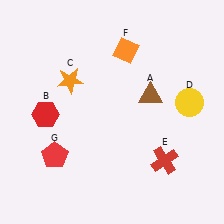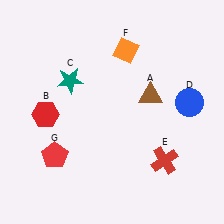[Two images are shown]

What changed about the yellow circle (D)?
In Image 1, D is yellow. In Image 2, it changed to blue.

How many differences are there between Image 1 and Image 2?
There are 2 differences between the two images.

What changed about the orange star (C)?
In Image 1, C is orange. In Image 2, it changed to teal.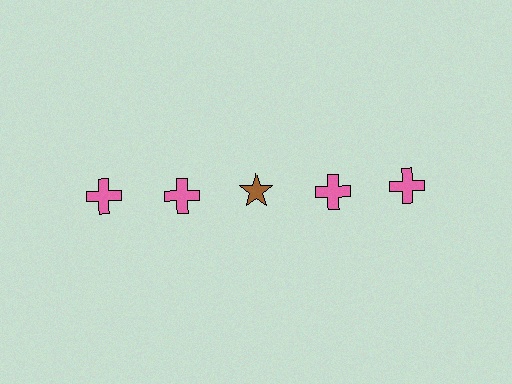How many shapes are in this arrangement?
There are 5 shapes arranged in a grid pattern.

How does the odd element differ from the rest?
It differs in both color (brown instead of pink) and shape (star instead of cross).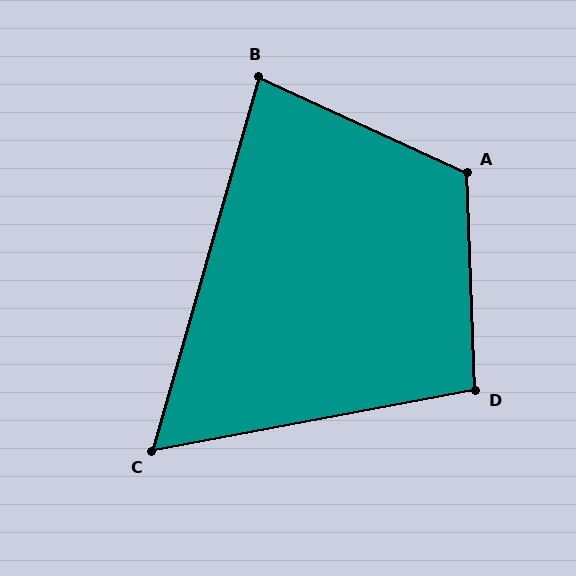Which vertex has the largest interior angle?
A, at approximately 117 degrees.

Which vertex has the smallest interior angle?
C, at approximately 63 degrees.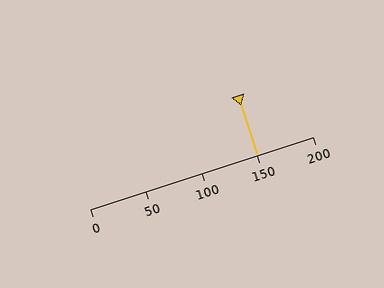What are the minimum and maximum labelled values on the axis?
The axis runs from 0 to 200.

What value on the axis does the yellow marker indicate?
The marker indicates approximately 150.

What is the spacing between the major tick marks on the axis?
The major ticks are spaced 50 apart.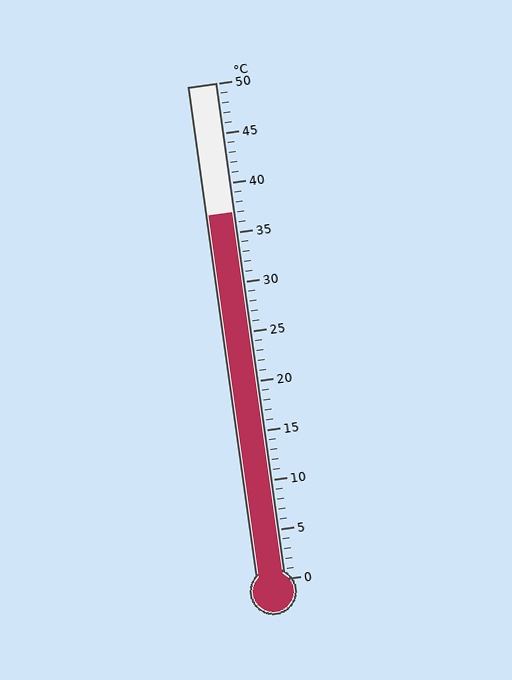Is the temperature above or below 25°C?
The temperature is above 25°C.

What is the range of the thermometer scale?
The thermometer scale ranges from 0°C to 50°C.